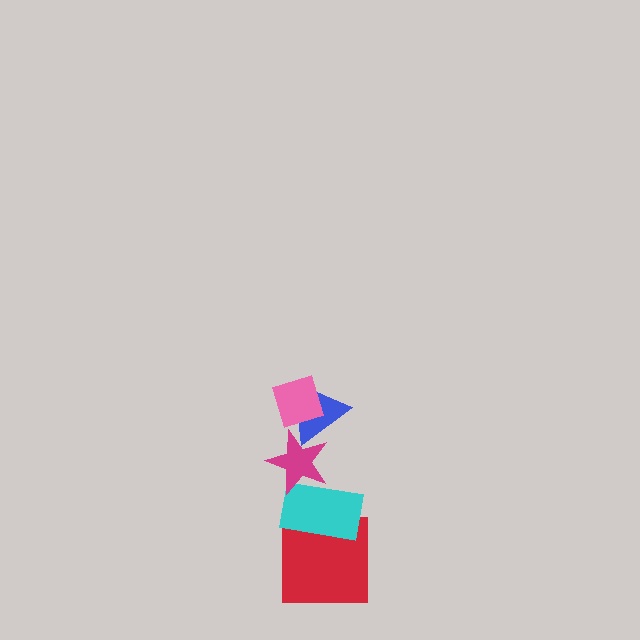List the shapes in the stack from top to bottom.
From top to bottom: the pink diamond, the blue triangle, the magenta star, the cyan rectangle, the red square.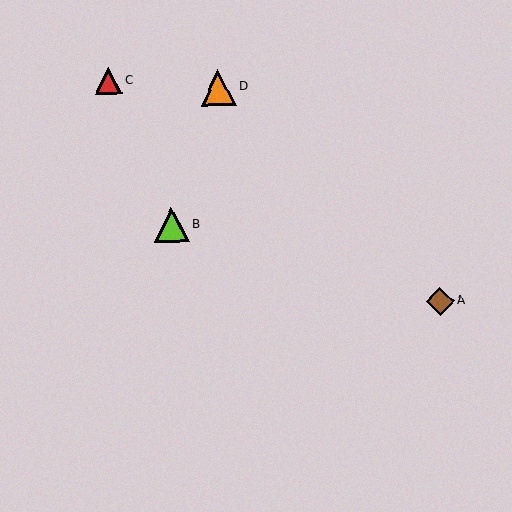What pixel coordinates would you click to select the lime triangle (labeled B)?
Click at (172, 225) to select the lime triangle B.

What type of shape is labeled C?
Shape C is a red triangle.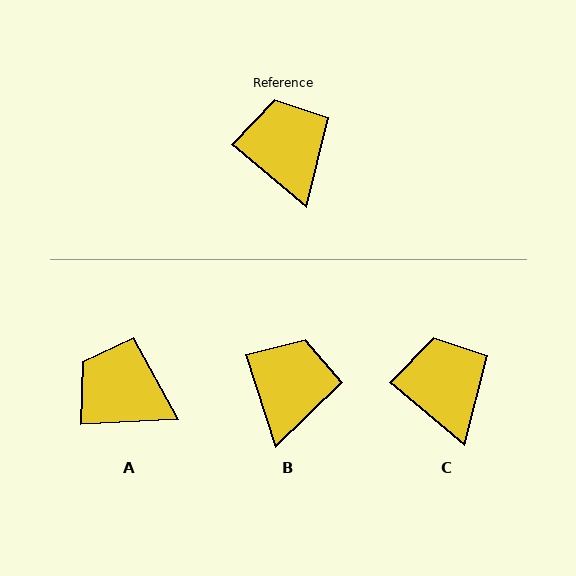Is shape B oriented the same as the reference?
No, it is off by about 32 degrees.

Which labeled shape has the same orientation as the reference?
C.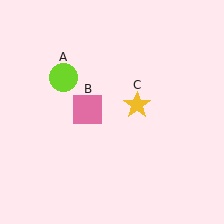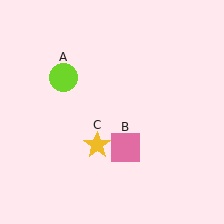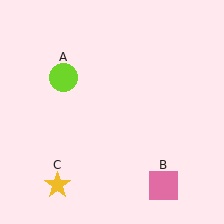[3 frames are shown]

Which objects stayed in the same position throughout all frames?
Lime circle (object A) remained stationary.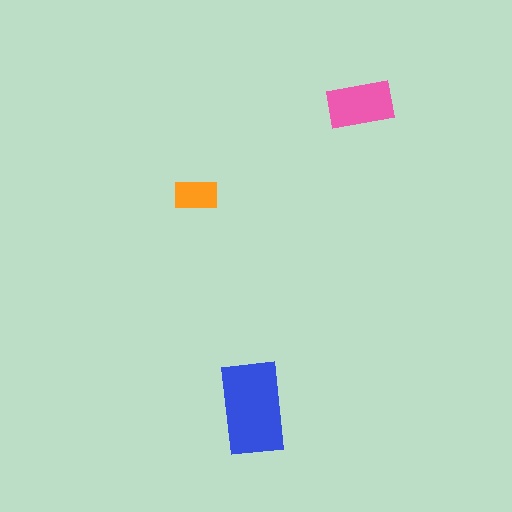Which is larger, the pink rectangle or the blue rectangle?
The blue one.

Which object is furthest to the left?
The orange rectangle is leftmost.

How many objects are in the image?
There are 3 objects in the image.